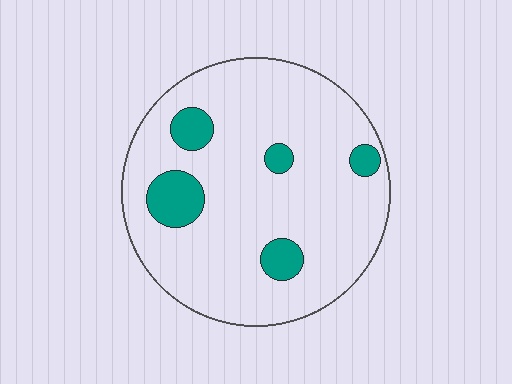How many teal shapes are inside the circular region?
5.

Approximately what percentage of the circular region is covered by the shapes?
Approximately 15%.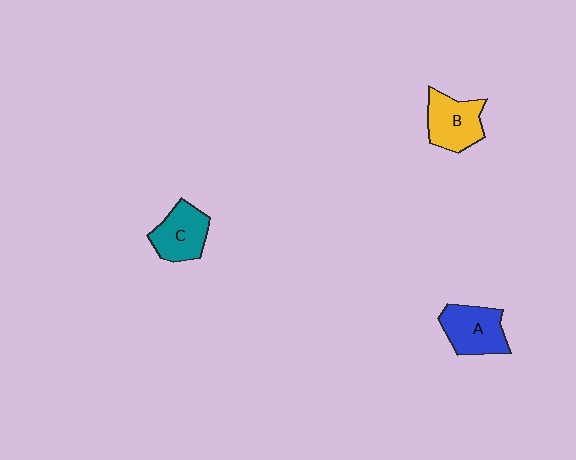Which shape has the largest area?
Shape A (blue).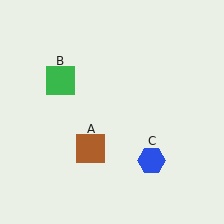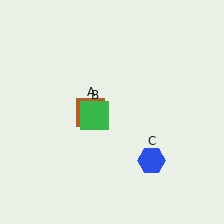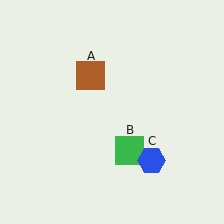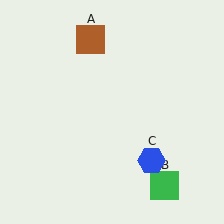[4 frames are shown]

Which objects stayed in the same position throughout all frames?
Blue hexagon (object C) remained stationary.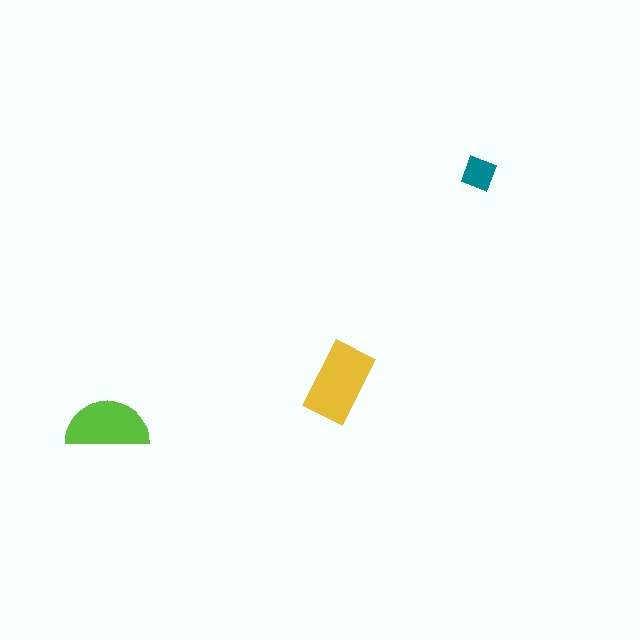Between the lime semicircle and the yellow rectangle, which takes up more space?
The yellow rectangle.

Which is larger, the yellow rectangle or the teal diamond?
The yellow rectangle.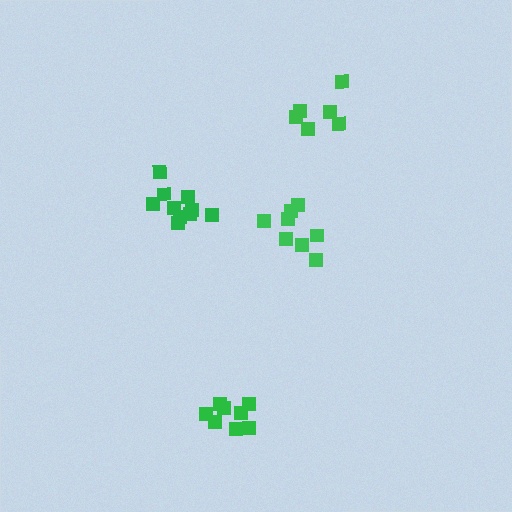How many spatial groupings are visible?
There are 4 spatial groupings.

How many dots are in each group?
Group 1: 8 dots, Group 2: 8 dots, Group 3: 10 dots, Group 4: 6 dots (32 total).